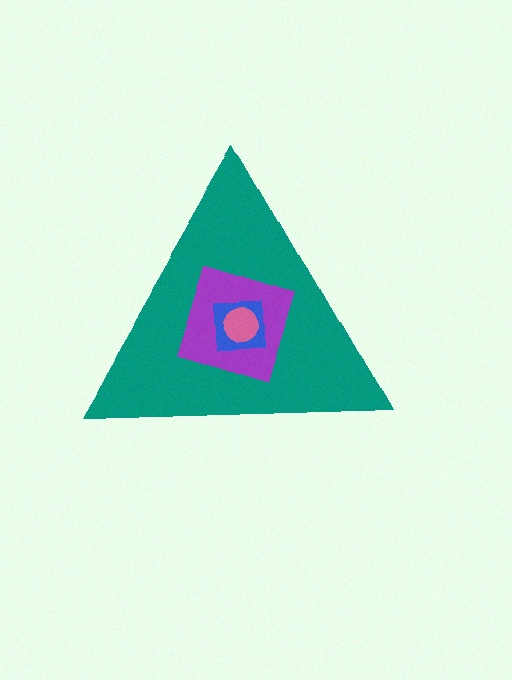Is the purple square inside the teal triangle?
Yes.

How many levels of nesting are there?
4.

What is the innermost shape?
The pink circle.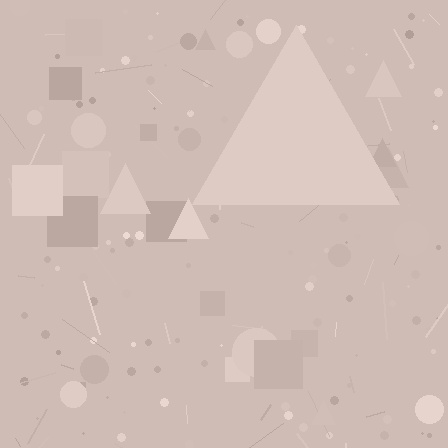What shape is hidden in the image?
A triangle is hidden in the image.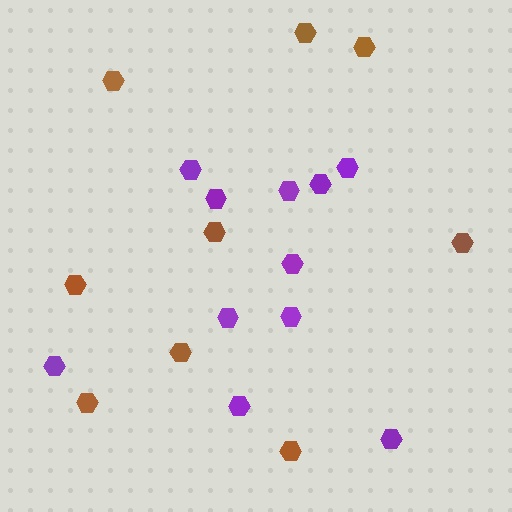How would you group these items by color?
There are 2 groups: one group of brown hexagons (9) and one group of purple hexagons (11).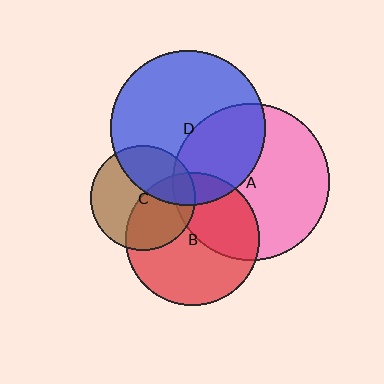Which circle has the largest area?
Circle A (pink).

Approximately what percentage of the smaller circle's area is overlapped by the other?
Approximately 35%.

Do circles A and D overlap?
Yes.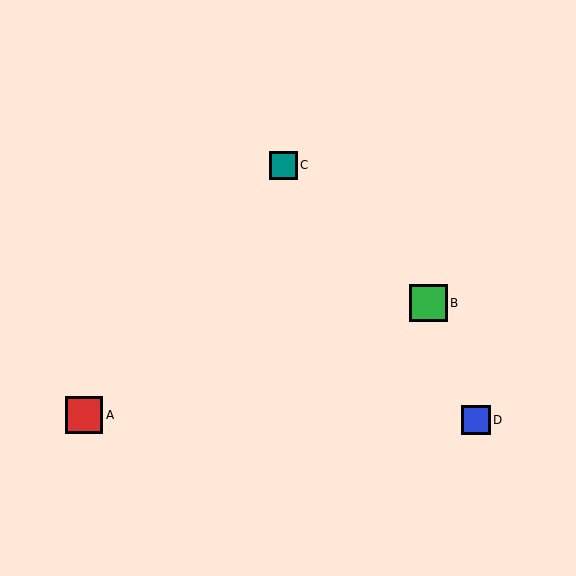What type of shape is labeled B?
Shape B is a green square.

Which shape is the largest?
The green square (labeled B) is the largest.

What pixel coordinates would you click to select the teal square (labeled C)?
Click at (283, 165) to select the teal square C.